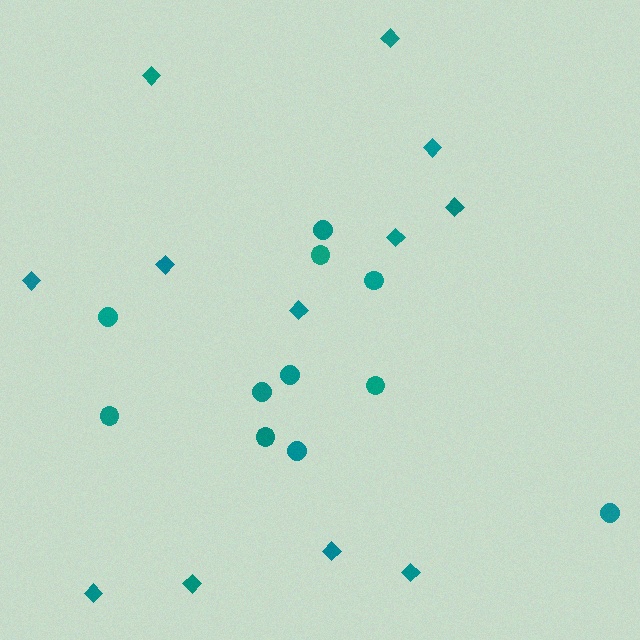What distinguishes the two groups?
There are 2 groups: one group of circles (11) and one group of diamonds (12).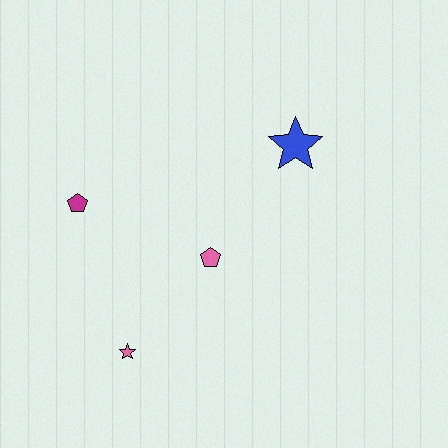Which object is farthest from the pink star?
The blue star is farthest from the pink star.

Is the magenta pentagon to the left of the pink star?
Yes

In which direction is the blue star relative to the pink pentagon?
The blue star is above the pink pentagon.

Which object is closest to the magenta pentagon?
The pink pentagon is closest to the magenta pentagon.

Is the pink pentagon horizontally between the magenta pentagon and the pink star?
No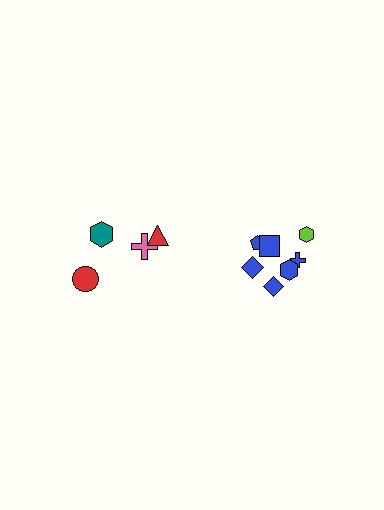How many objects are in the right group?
There are 7 objects.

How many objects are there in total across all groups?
There are 11 objects.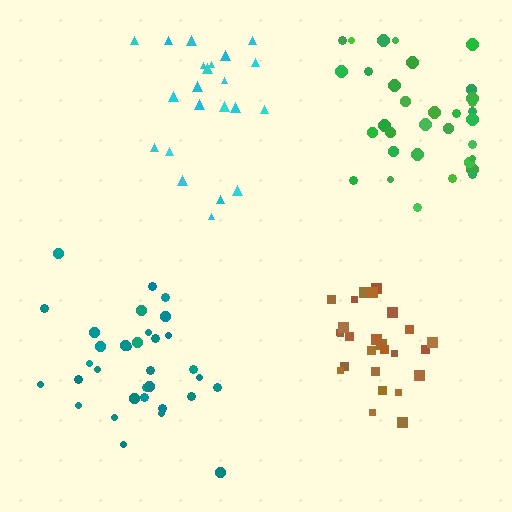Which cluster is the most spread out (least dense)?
Cyan.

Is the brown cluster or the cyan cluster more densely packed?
Brown.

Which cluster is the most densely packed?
Teal.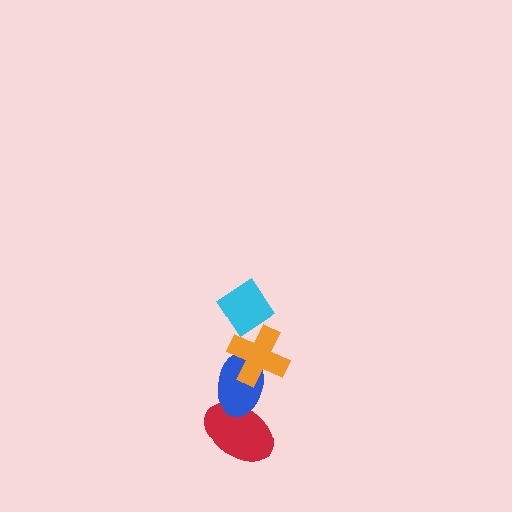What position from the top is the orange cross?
The orange cross is 2nd from the top.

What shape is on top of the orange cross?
The cyan diamond is on top of the orange cross.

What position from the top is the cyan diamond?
The cyan diamond is 1st from the top.